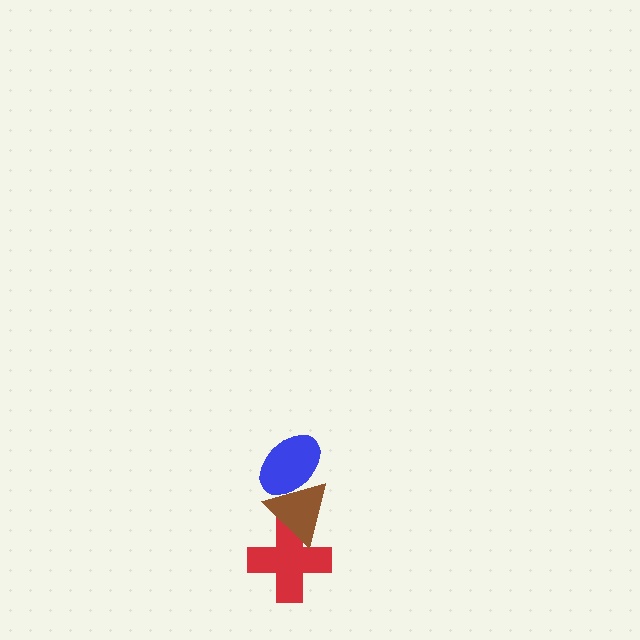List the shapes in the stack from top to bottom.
From top to bottom: the blue ellipse, the brown triangle, the red cross.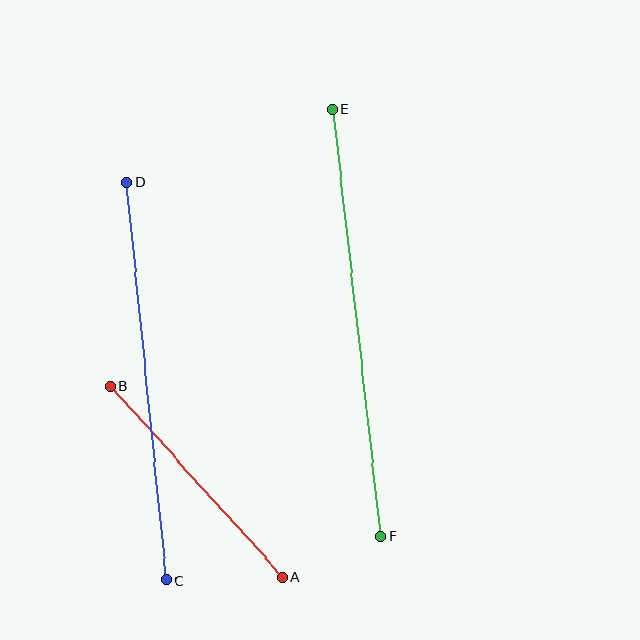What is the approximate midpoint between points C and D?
The midpoint is at approximately (147, 381) pixels.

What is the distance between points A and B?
The distance is approximately 257 pixels.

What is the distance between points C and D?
The distance is approximately 400 pixels.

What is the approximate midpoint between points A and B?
The midpoint is at approximately (197, 481) pixels.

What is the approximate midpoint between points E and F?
The midpoint is at approximately (356, 323) pixels.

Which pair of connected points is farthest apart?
Points E and F are farthest apart.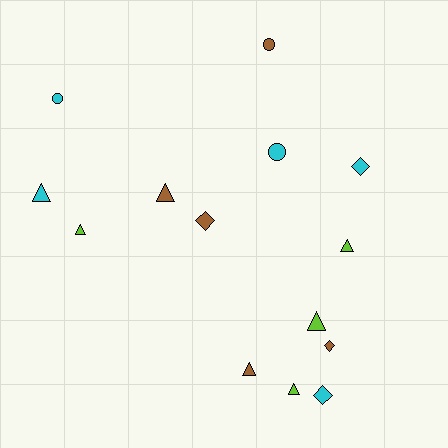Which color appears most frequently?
Brown, with 5 objects.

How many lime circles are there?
There are no lime circles.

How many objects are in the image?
There are 14 objects.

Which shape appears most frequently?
Triangle, with 7 objects.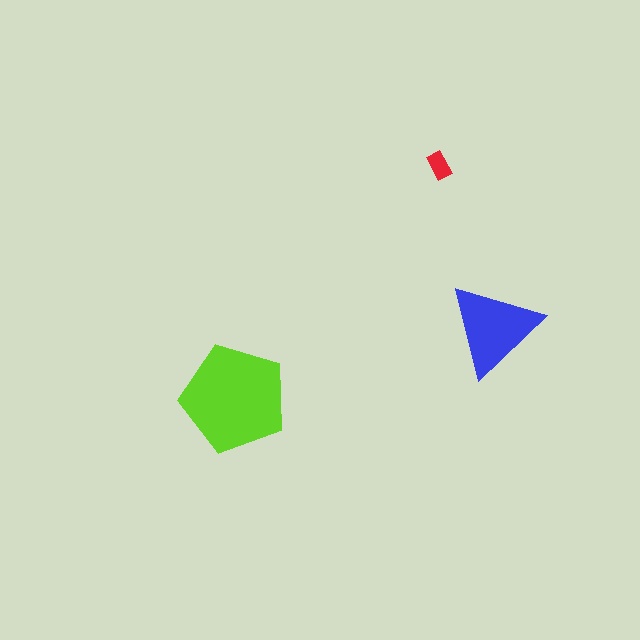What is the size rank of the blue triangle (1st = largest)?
2nd.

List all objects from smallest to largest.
The red rectangle, the blue triangle, the lime pentagon.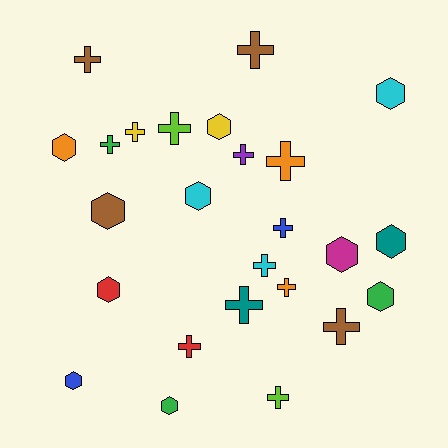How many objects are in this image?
There are 25 objects.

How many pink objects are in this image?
There are no pink objects.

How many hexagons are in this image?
There are 11 hexagons.